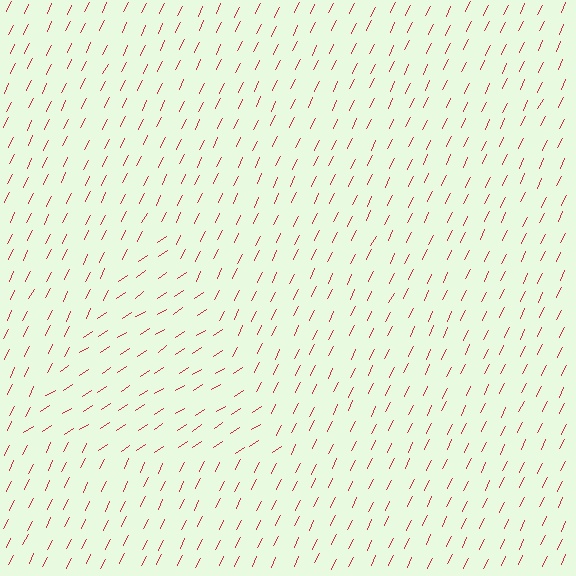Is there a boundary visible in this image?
Yes, there is a texture boundary formed by a change in line orientation.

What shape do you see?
I see a triangle.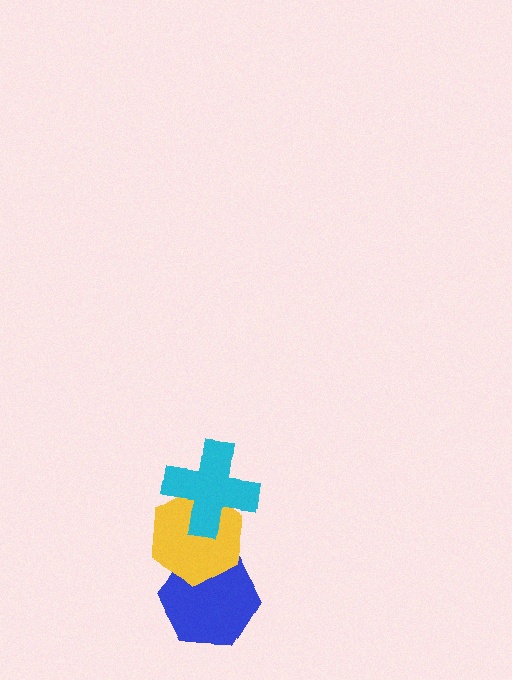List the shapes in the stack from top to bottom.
From top to bottom: the cyan cross, the yellow hexagon, the blue hexagon.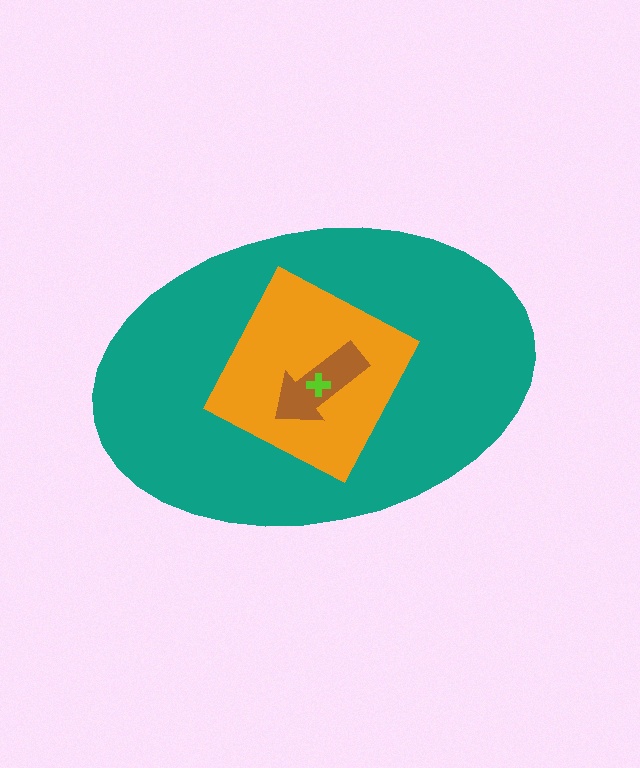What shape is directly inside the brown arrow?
The lime cross.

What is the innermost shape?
The lime cross.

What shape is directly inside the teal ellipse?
The orange diamond.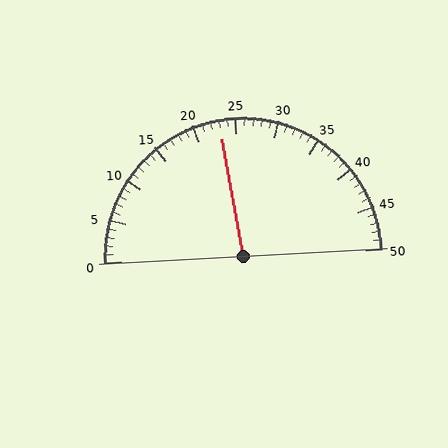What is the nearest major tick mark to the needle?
The nearest major tick mark is 25.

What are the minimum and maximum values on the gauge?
The gauge ranges from 0 to 50.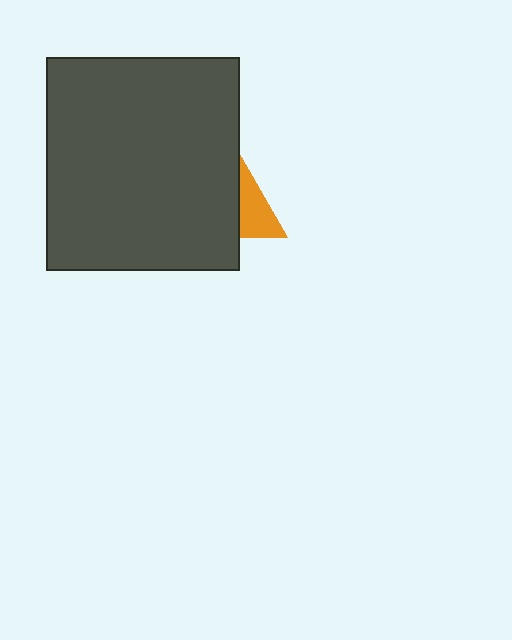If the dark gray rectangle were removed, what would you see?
You would see the complete orange triangle.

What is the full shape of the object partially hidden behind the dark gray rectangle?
The partially hidden object is an orange triangle.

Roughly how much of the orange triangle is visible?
A small part of it is visible (roughly 40%).